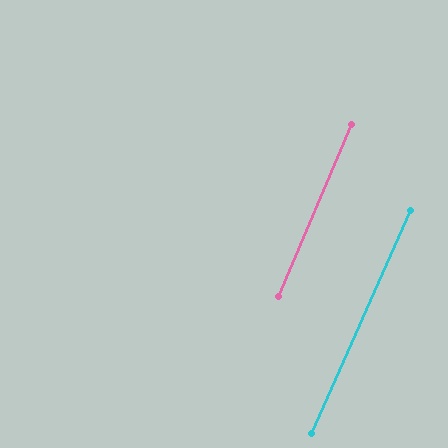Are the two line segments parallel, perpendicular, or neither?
Parallel — their directions differ by only 1.1°.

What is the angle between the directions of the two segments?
Approximately 1 degree.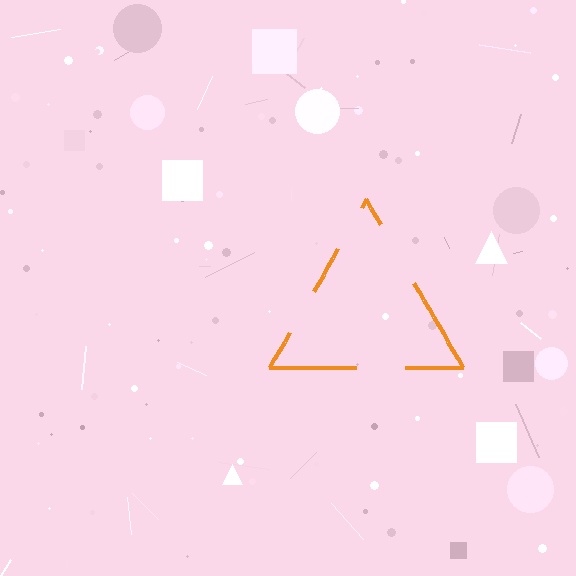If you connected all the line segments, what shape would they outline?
They would outline a triangle.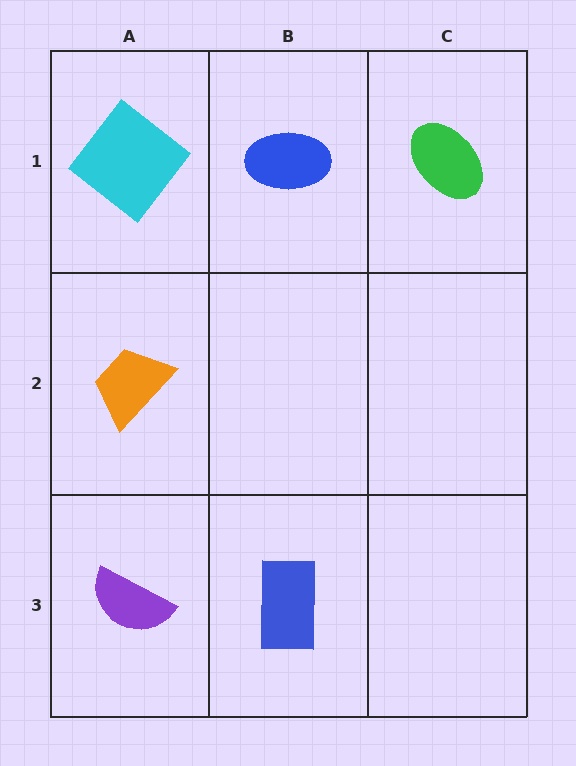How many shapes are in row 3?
2 shapes.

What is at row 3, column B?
A blue rectangle.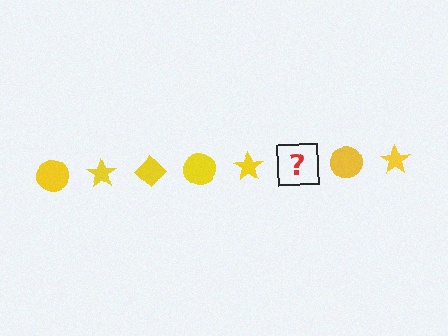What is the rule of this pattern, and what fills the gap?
The rule is that the pattern cycles through circle, star, diamond shapes in yellow. The gap should be filled with a yellow diamond.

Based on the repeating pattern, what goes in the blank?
The blank should be a yellow diamond.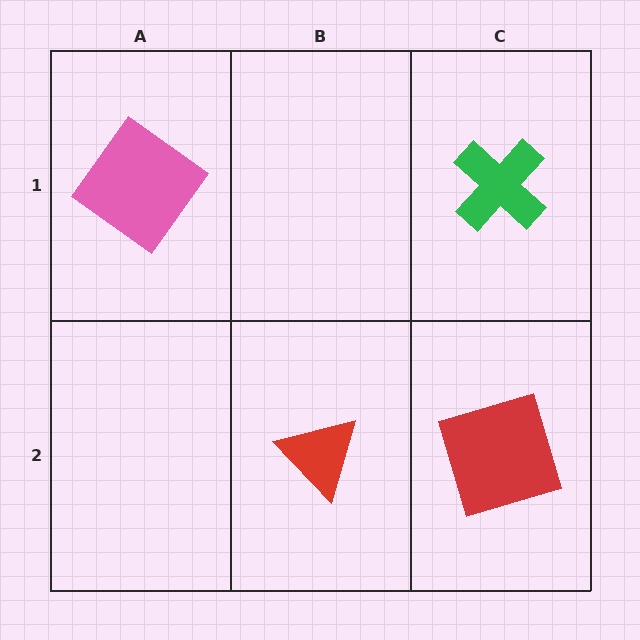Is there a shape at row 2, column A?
No, that cell is empty.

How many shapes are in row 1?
2 shapes.